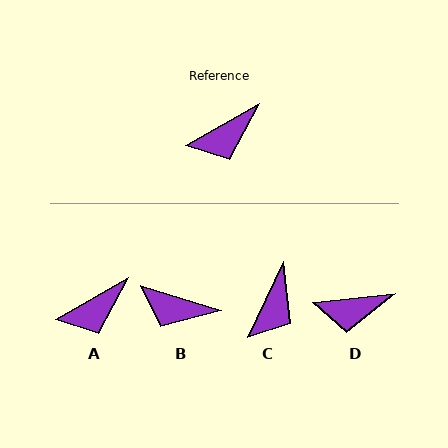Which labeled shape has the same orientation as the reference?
A.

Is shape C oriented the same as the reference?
No, it is off by about 35 degrees.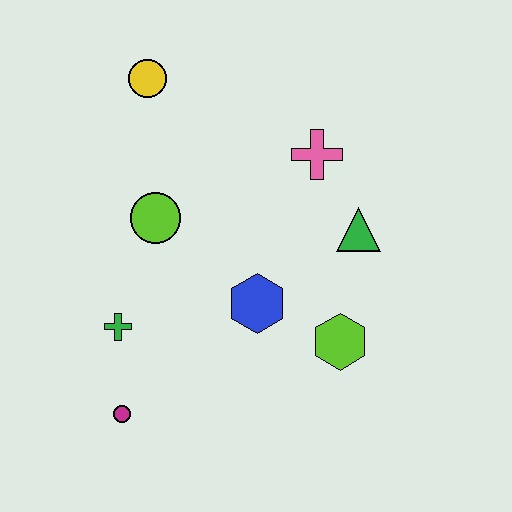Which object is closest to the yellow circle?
The lime circle is closest to the yellow circle.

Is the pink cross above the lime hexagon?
Yes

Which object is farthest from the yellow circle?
The magenta circle is farthest from the yellow circle.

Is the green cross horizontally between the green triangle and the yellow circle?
No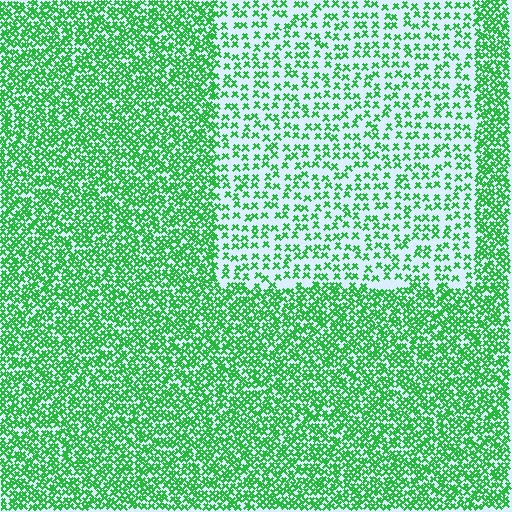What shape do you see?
I see a rectangle.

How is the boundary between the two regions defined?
The boundary is defined by a change in element density (approximately 2.3x ratio). All elements are the same color, size, and shape.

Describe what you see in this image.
The image contains small green elements arranged at two different densities. A rectangle-shaped region is visible where the elements are less densely packed than the surrounding area.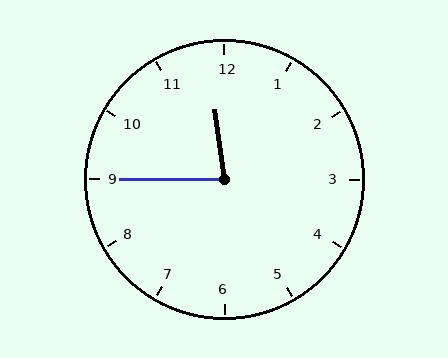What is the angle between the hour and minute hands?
Approximately 82 degrees.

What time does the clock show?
11:45.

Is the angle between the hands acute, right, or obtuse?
It is acute.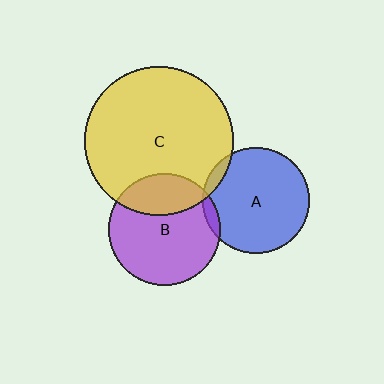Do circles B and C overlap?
Yes.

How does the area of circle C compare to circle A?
Approximately 1.9 times.